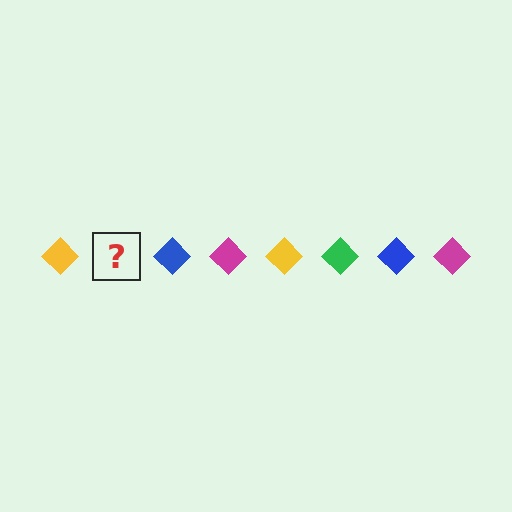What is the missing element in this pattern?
The missing element is a green diamond.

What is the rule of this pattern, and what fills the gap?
The rule is that the pattern cycles through yellow, green, blue, magenta diamonds. The gap should be filled with a green diamond.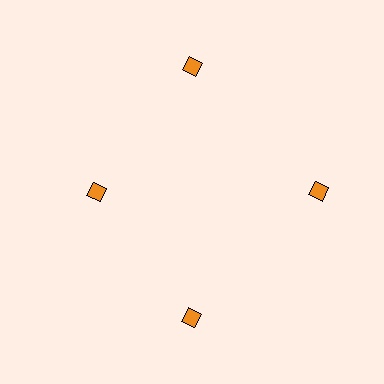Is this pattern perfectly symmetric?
No. The 4 orange diamonds are arranged in a ring, but one element near the 9 o'clock position is pulled inward toward the center, breaking the 4-fold rotational symmetry.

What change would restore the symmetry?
The symmetry would be restored by moving it outward, back onto the ring so that all 4 diamonds sit at equal angles and equal distance from the center.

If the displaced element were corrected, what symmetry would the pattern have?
It would have 4-fold rotational symmetry — the pattern would map onto itself every 90 degrees.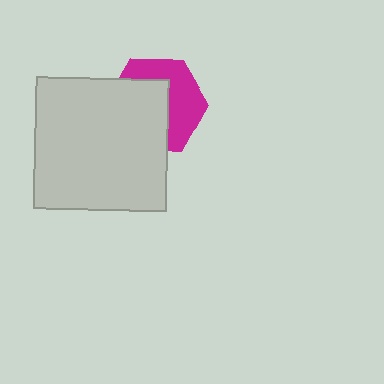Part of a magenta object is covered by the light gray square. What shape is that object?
It is a hexagon.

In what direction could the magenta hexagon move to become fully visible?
The magenta hexagon could move toward the upper-right. That would shift it out from behind the light gray square entirely.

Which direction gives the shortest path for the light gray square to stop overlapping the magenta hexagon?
Moving toward the lower-left gives the shortest separation.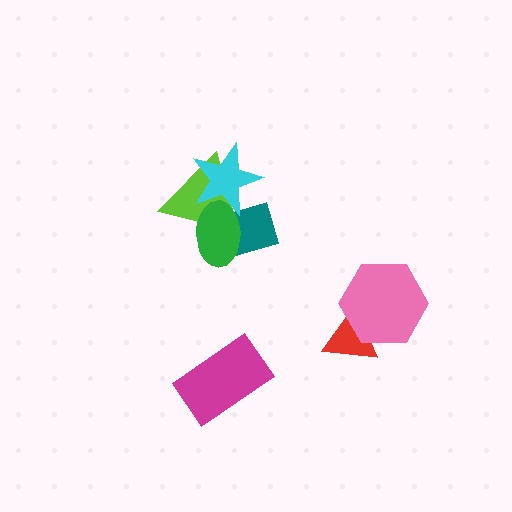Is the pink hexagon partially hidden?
No, no other shape covers it.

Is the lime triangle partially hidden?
Yes, it is partially covered by another shape.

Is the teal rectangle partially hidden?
Yes, it is partially covered by another shape.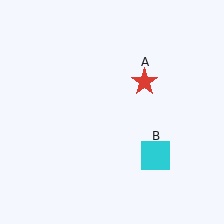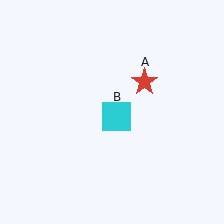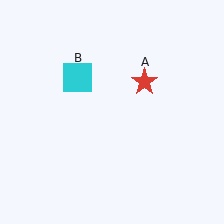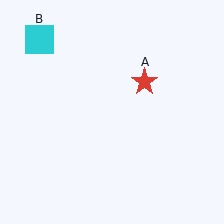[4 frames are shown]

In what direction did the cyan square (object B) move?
The cyan square (object B) moved up and to the left.